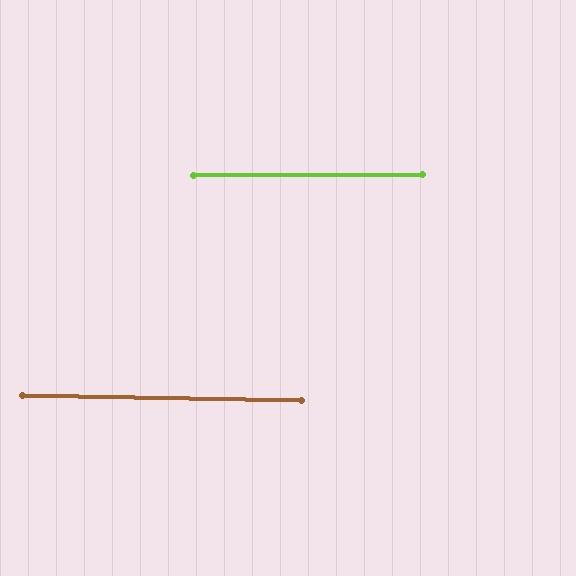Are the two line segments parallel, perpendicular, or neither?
Parallel — their directions differ by only 1.4°.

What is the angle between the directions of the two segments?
Approximately 1 degree.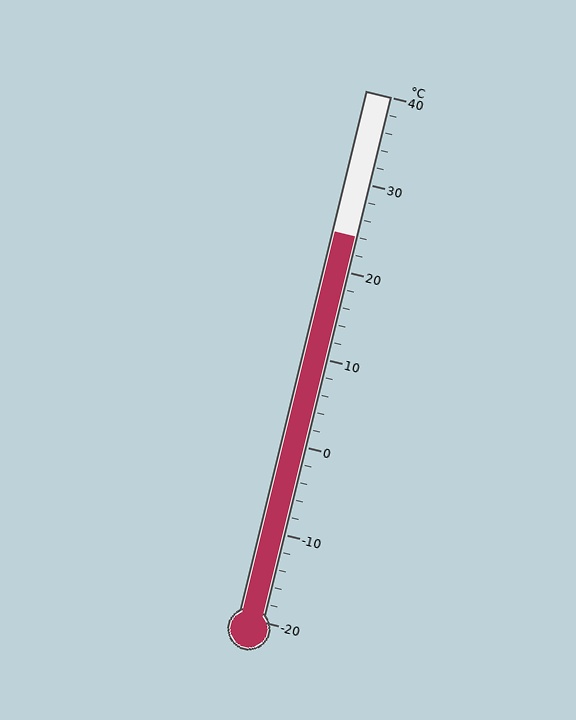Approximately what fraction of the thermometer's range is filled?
The thermometer is filled to approximately 75% of its range.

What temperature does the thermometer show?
The thermometer shows approximately 24°C.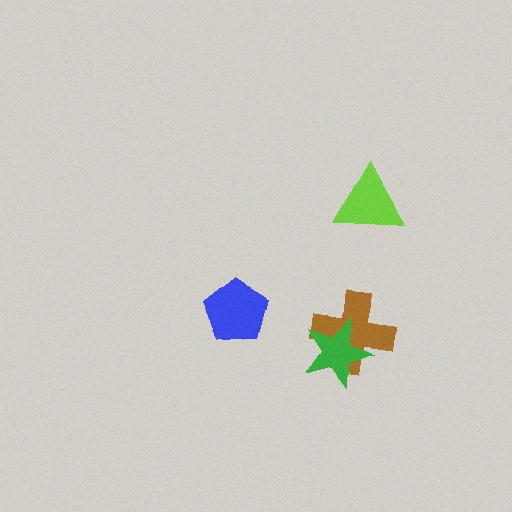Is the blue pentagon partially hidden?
No, no other shape covers it.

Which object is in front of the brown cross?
The green star is in front of the brown cross.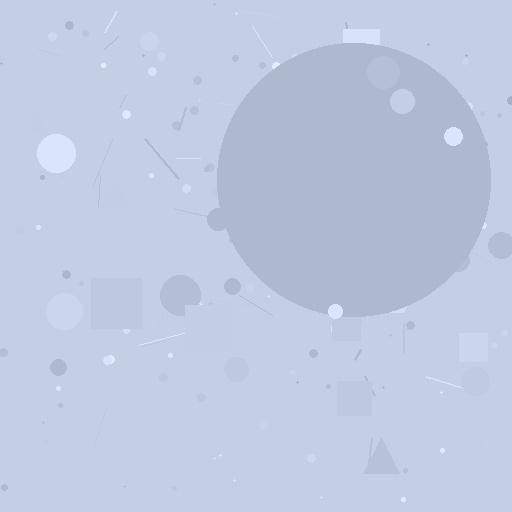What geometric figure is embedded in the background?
A circle is embedded in the background.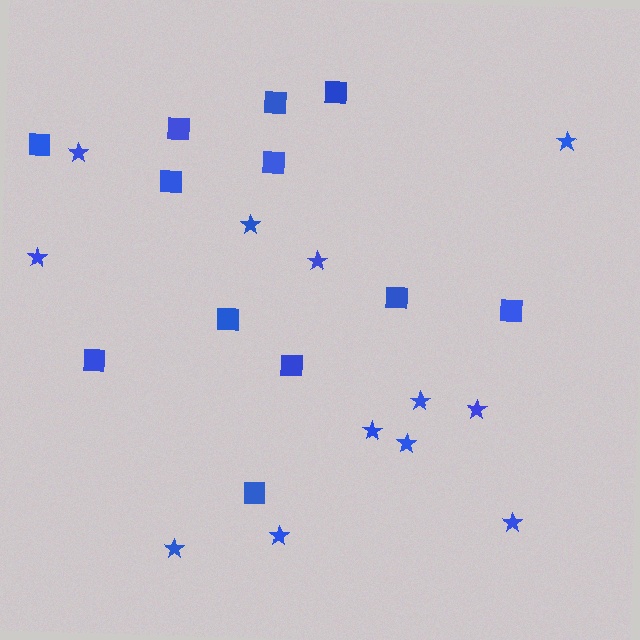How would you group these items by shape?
There are 2 groups: one group of squares (12) and one group of stars (12).